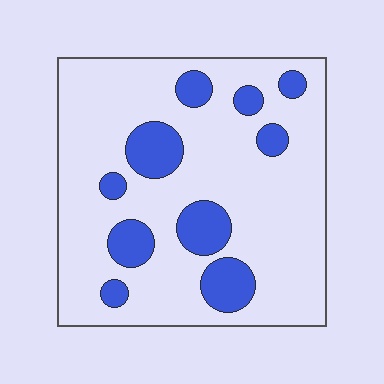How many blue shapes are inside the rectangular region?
10.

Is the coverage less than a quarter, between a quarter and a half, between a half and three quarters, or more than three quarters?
Less than a quarter.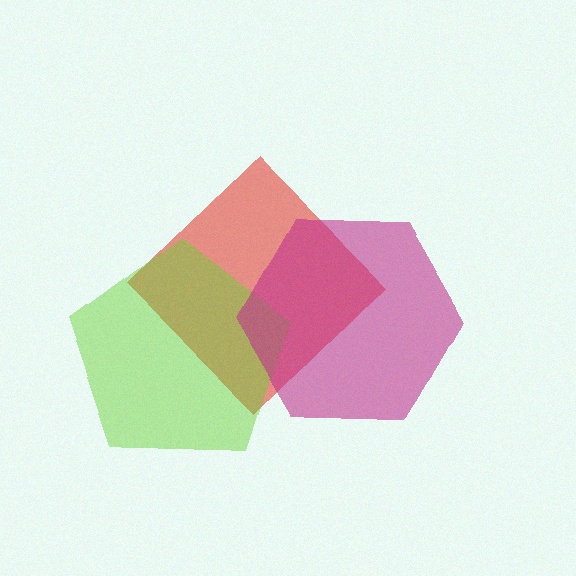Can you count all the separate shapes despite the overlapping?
Yes, there are 3 separate shapes.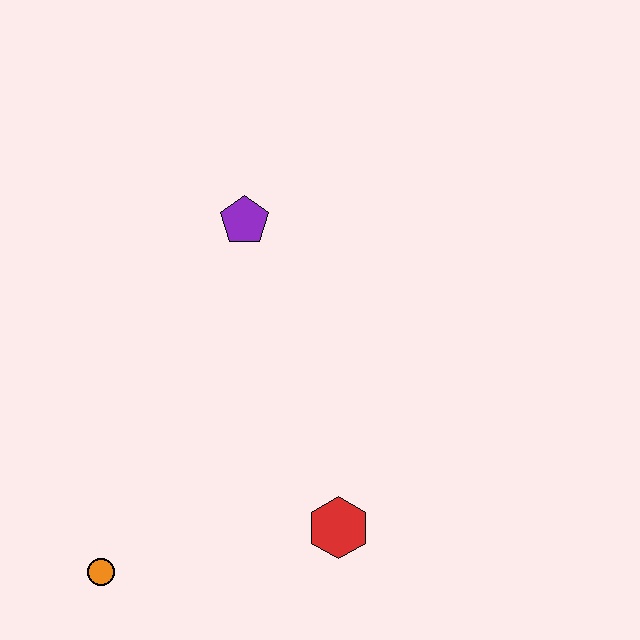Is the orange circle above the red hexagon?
No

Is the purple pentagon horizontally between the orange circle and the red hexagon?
Yes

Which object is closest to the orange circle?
The red hexagon is closest to the orange circle.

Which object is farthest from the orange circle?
The purple pentagon is farthest from the orange circle.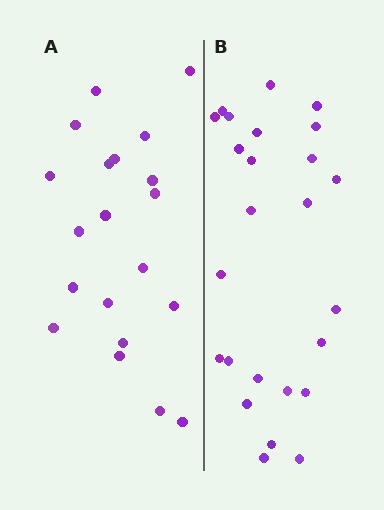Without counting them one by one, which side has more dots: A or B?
Region B (the right region) has more dots.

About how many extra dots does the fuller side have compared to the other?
Region B has about 5 more dots than region A.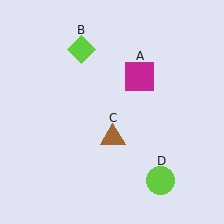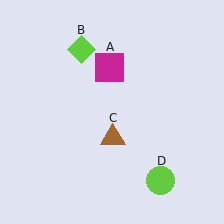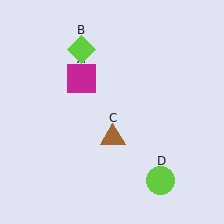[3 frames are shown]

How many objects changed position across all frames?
1 object changed position: magenta square (object A).